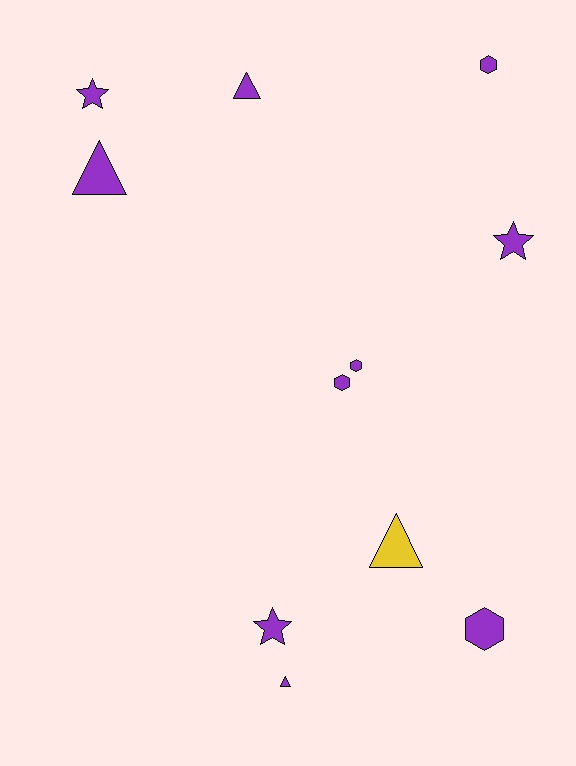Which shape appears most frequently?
Hexagon, with 4 objects.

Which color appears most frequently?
Purple, with 10 objects.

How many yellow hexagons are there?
There are no yellow hexagons.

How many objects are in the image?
There are 11 objects.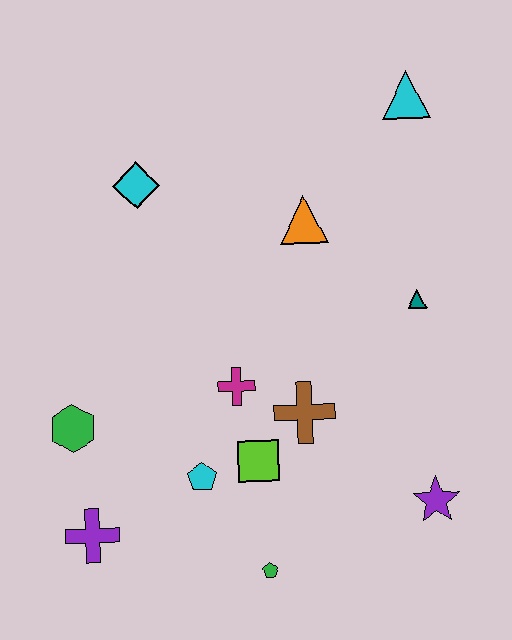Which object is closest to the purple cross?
The green hexagon is closest to the purple cross.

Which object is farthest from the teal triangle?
The purple cross is farthest from the teal triangle.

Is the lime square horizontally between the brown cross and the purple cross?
Yes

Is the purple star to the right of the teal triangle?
Yes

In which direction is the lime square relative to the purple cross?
The lime square is to the right of the purple cross.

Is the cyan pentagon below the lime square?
Yes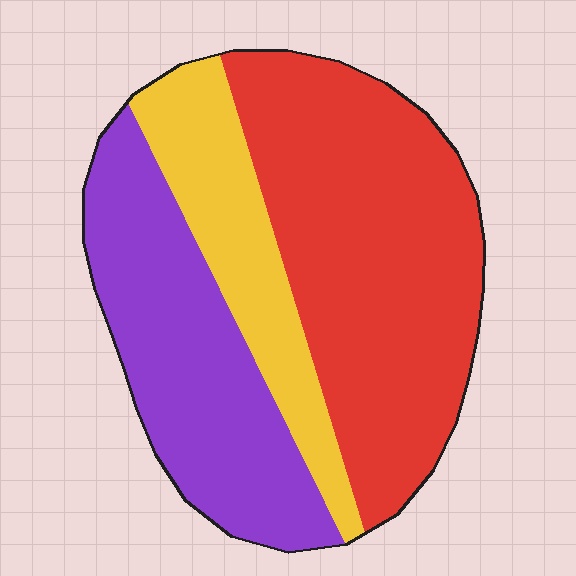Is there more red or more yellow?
Red.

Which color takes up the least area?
Yellow, at roughly 20%.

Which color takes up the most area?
Red, at roughly 50%.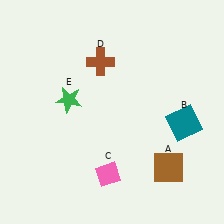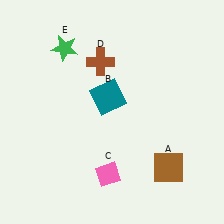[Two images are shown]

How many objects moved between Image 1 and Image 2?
2 objects moved between the two images.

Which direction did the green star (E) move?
The green star (E) moved up.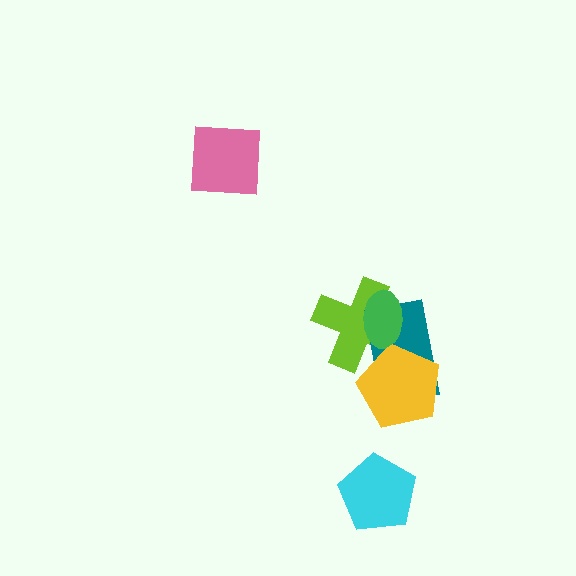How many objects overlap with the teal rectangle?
3 objects overlap with the teal rectangle.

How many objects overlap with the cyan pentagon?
0 objects overlap with the cyan pentagon.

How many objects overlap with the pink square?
0 objects overlap with the pink square.